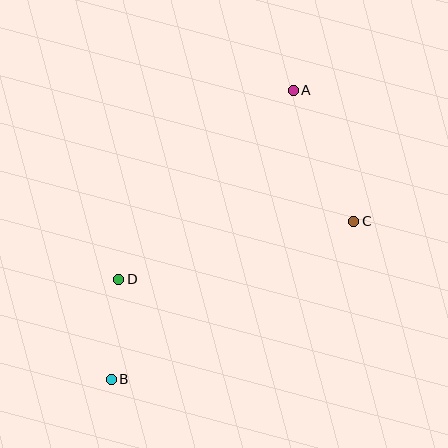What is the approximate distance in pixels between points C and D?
The distance between C and D is approximately 242 pixels.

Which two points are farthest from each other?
Points A and B are farthest from each other.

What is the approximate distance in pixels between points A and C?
The distance between A and C is approximately 144 pixels.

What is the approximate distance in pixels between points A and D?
The distance between A and D is approximately 257 pixels.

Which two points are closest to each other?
Points B and D are closest to each other.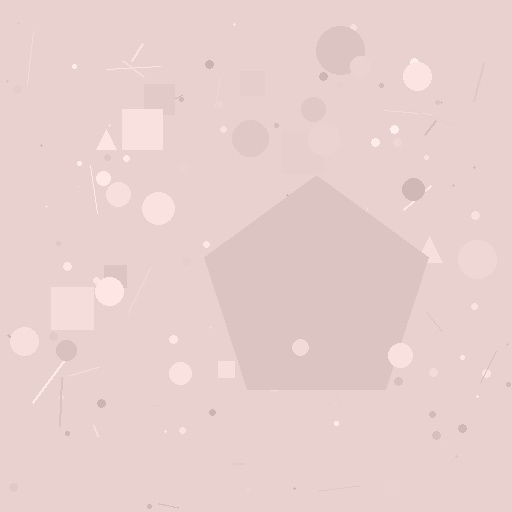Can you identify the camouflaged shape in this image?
The camouflaged shape is a pentagon.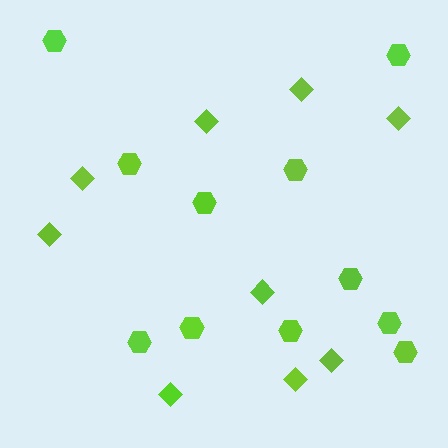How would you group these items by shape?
There are 2 groups: one group of diamonds (9) and one group of hexagons (11).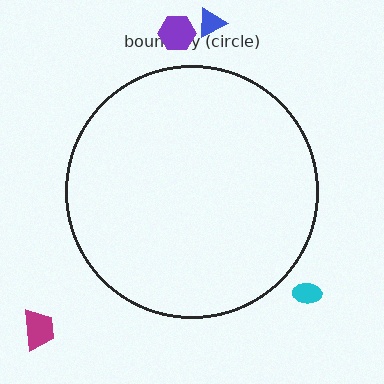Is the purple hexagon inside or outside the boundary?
Outside.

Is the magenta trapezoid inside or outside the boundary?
Outside.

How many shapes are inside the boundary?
0 inside, 4 outside.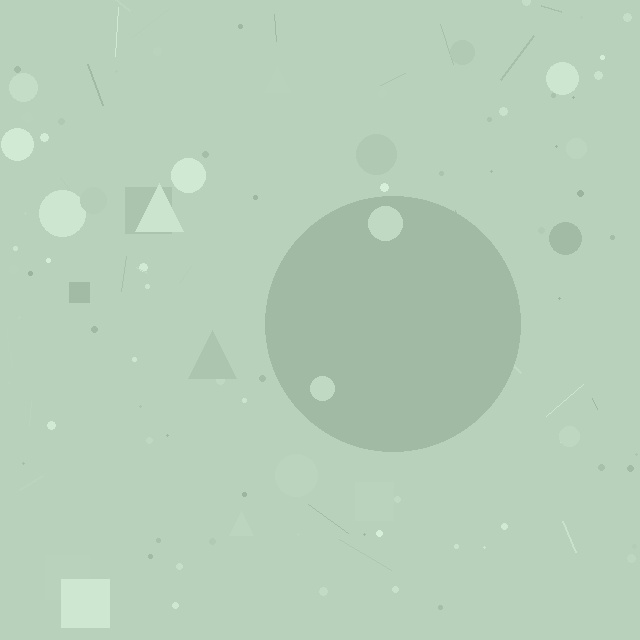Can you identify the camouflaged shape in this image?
The camouflaged shape is a circle.